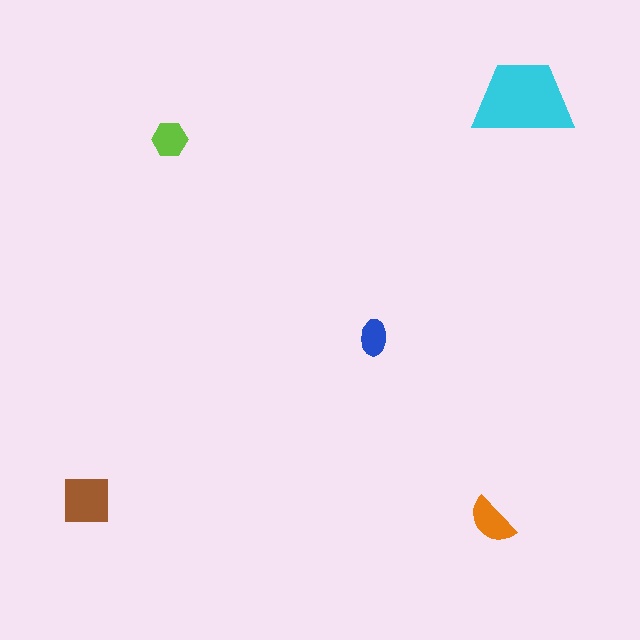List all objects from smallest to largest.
The blue ellipse, the lime hexagon, the orange semicircle, the brown square, the cyan trapezoid.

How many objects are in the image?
There are 5 objects in the image.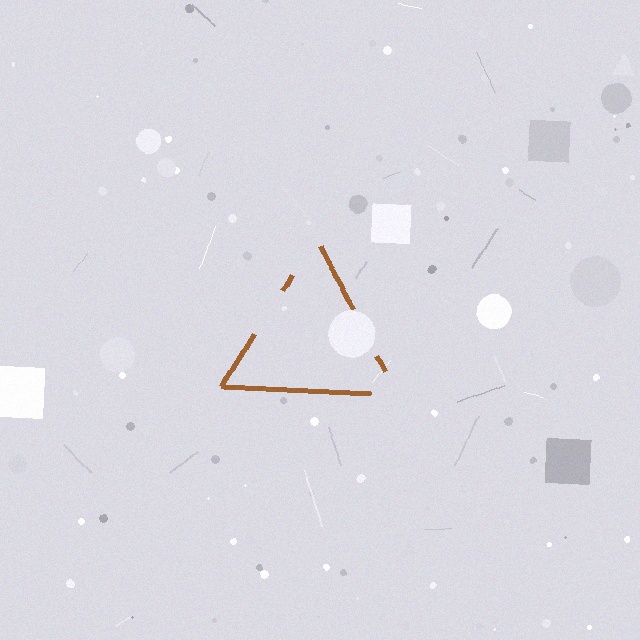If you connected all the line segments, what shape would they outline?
They would outline a triangle.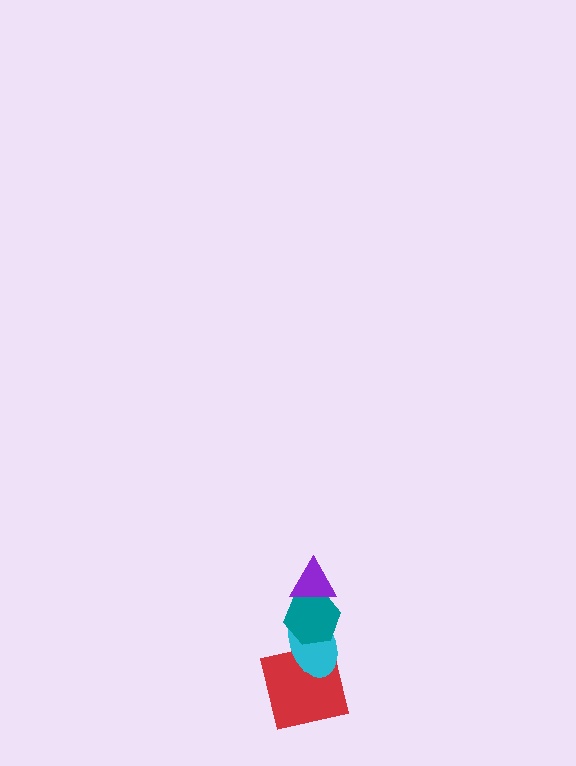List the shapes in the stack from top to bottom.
From top to bottom: the purple triangle, the teal hexagon, the cyan ellipse, the red square.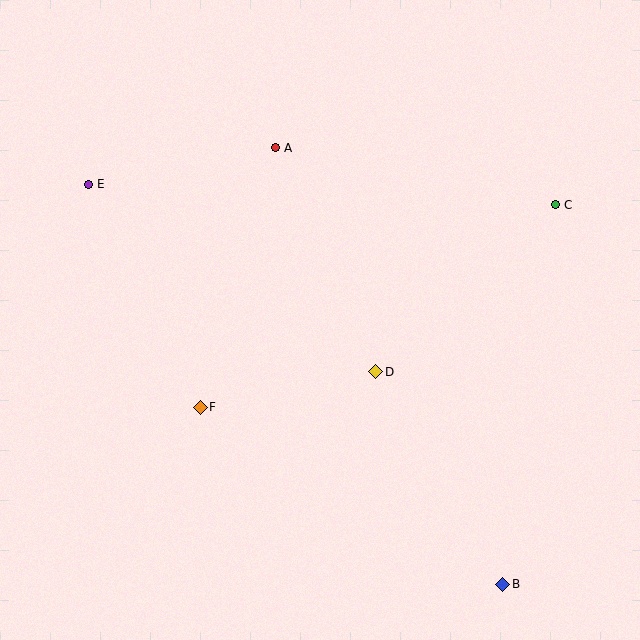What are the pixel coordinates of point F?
Point F is at (200, 407).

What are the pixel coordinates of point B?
Point B is at (503, 584).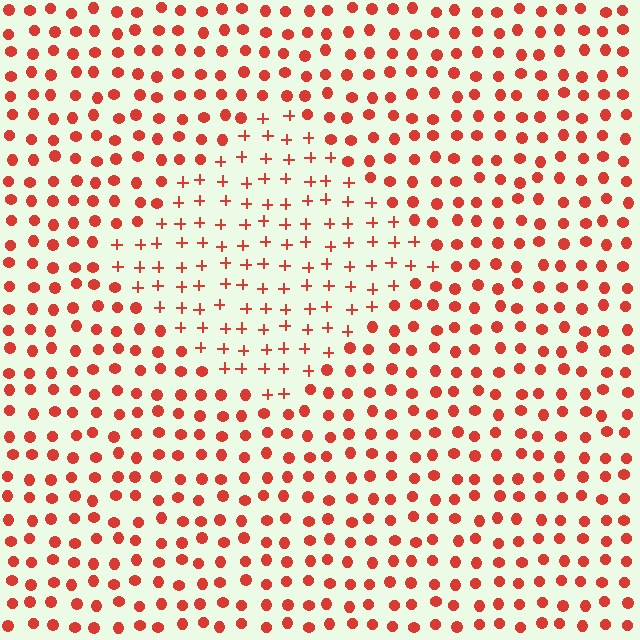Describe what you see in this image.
The image is filled with small red elements arranged in a uniform grid. A diamond-shaped region contains plus signs, while the surrounding area contains circles. The boundary is defined purely by the change in element shape.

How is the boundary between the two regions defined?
The boundary is defined by a change in element shape: plus signs inside vs. circles outside. All elements share the same color and spacing.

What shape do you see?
I see a diamond.